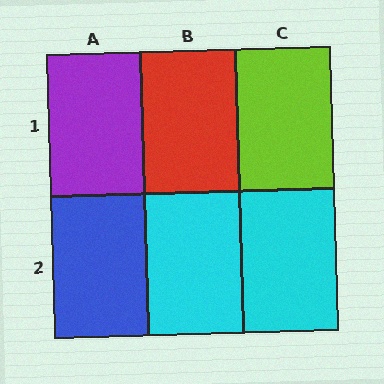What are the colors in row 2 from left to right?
Blue, cyan, cyan.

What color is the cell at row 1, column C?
Lime.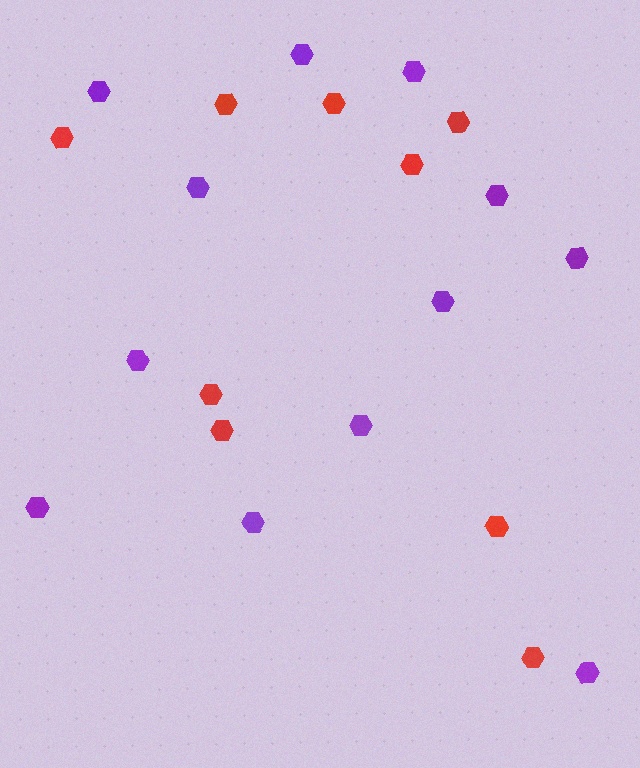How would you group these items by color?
There are 2 groups: one group of red hexagons (9) and one group of purple hexagons (12).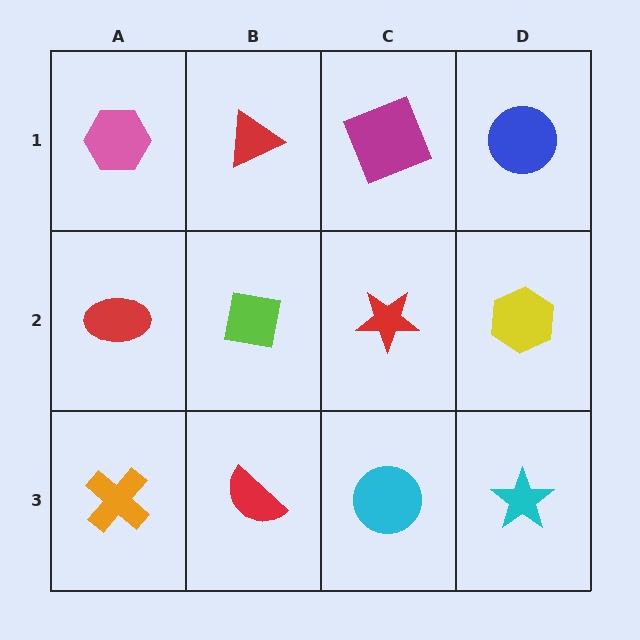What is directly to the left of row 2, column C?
A lime square.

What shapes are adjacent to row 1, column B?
A lime square (row 2, column B), a pink hexagon (row 1, column A), a magenta square (row 1, column C).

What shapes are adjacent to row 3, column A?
A red ellipse (row 2, column A), a red semicircle (row 3, column B).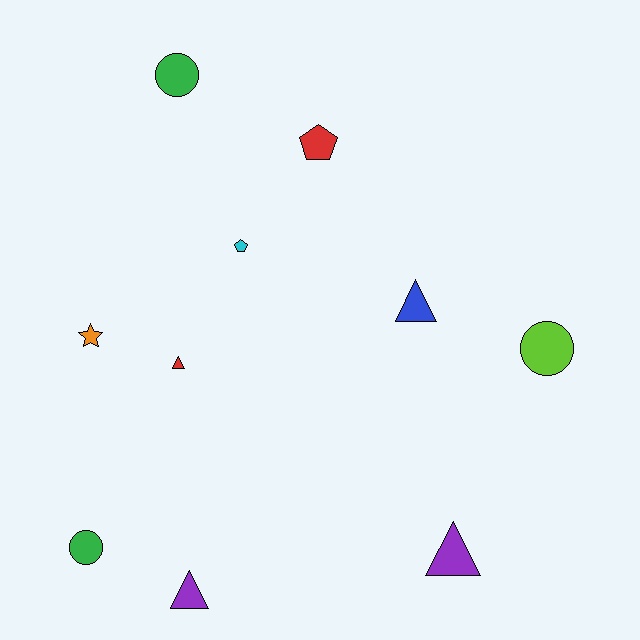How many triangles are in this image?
There are 4 triangles.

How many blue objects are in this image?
There is 1 blue object.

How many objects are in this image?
There are 10 objects.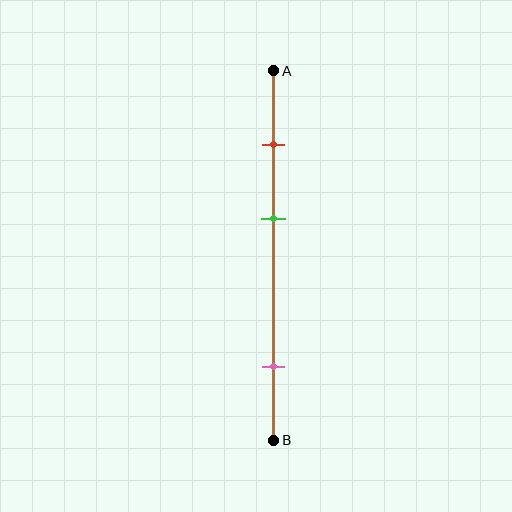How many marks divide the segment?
There are 3 marks dividing the segment.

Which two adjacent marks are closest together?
The red and green marks are the closest adjacent pair.